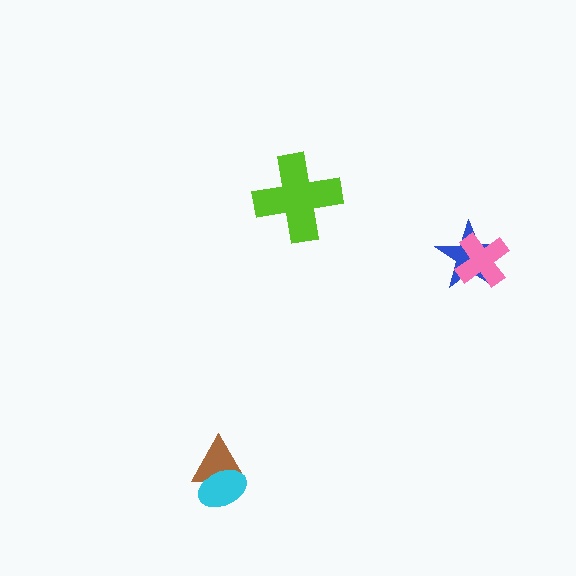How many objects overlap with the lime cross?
0 objects overlap with the lime cross.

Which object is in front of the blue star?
The pink cross is in front of the blue star.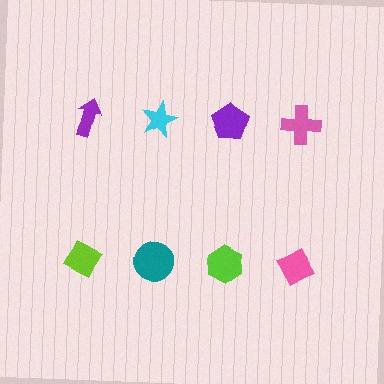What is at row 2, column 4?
A pink diamond.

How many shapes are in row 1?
4 shapes.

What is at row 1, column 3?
A purple pentagon.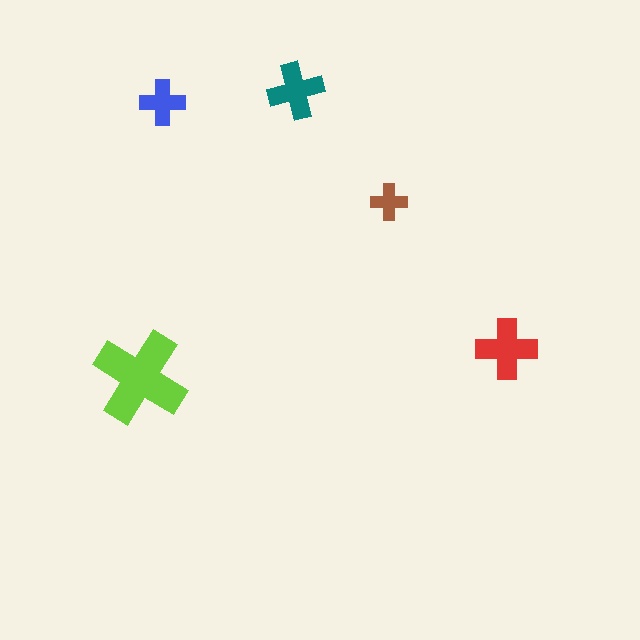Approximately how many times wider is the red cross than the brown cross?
About 1.5 times wider.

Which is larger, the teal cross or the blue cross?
The teal one.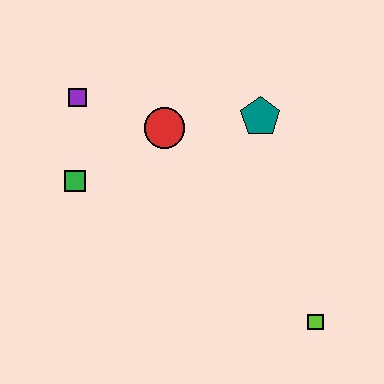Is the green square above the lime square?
Yes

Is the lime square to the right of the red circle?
Yes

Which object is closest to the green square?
The purple square is closest to the green square.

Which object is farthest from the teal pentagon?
The lime square is farthest from the teal pentagon.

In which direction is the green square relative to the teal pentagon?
The green square is to the left of the teal pentagon.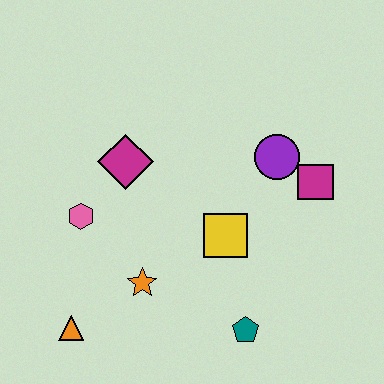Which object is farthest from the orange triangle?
The magenta square is farthest from the orange triangle.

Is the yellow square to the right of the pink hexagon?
Yes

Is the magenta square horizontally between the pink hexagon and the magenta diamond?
No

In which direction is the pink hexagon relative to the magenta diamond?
The pink hexagon is below the magenta diamond.